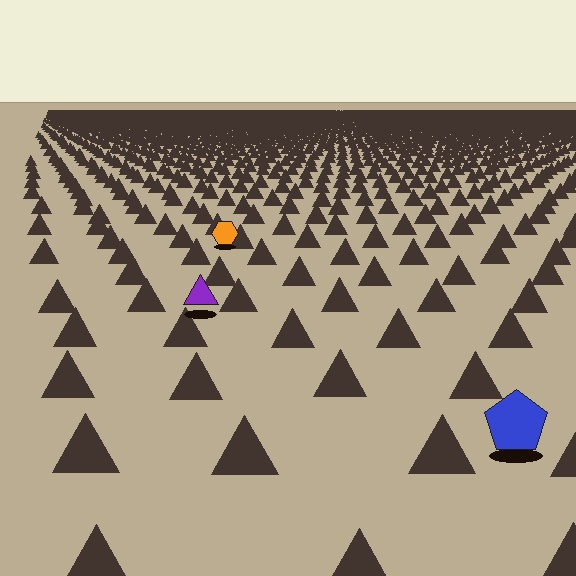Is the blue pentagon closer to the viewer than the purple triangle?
Yes. The blue pentagon is closer — you can tell from the texture gradient: the ground texture is coarser near it.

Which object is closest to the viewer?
The blue pentagon is closest. The texture marks near it are larger and more spread out.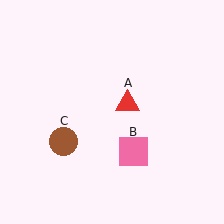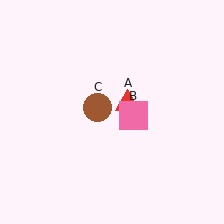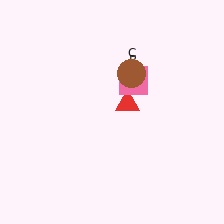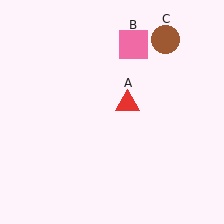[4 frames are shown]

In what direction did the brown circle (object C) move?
The brown circle (object C) moved up and to the right.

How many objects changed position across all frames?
2 objects changed position: pink square (object B), brown circle (object C).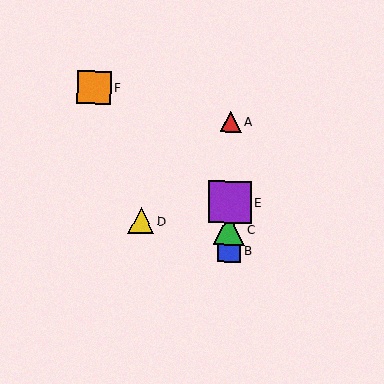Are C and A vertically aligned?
Yes, both are at x≈229.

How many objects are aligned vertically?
4 objects (A, B, C, E) are aligned vertically.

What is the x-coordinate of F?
Object F is at x≈94.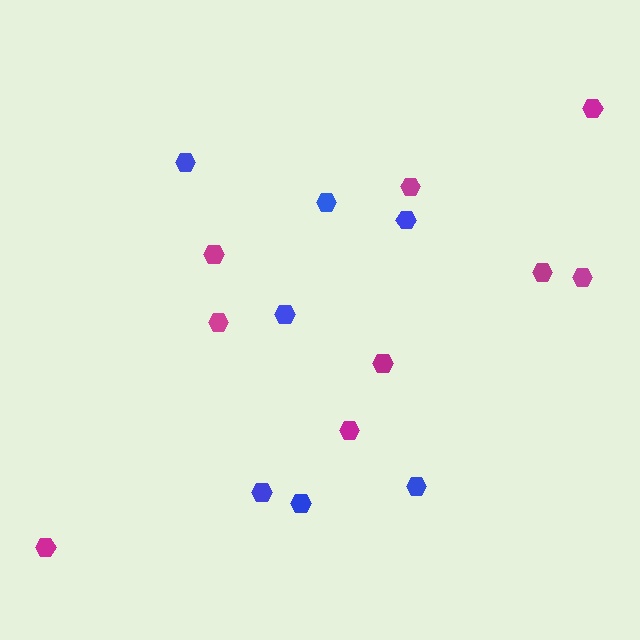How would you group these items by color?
There are 2 groups: one group of blue hexagons (7) and one group of magenta hexagons (9).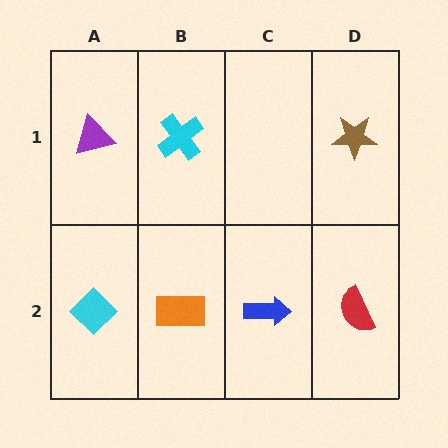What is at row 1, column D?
A brown star.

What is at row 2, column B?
An orange rectangle.